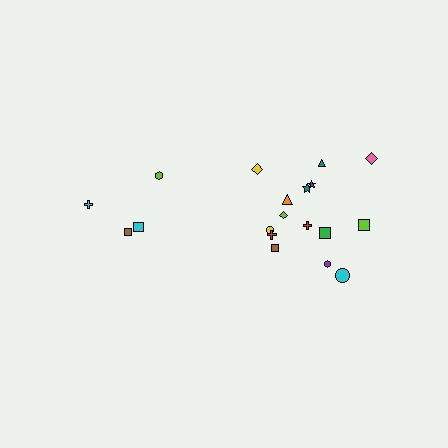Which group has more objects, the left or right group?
The right group.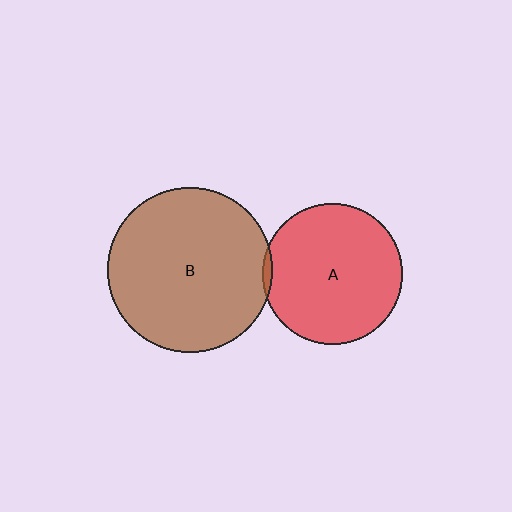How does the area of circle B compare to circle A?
Approximately 1.4 times.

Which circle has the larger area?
Circle B (brown).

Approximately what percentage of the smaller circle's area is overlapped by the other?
Approximately 5%.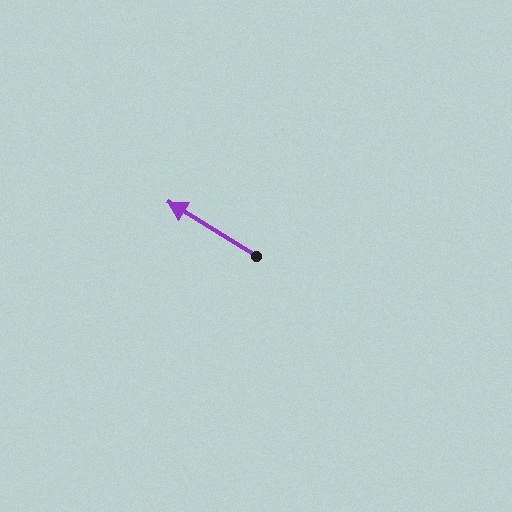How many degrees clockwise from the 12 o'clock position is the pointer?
Approximately 302 degrees.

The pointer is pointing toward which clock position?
Roughly 10 o'clock.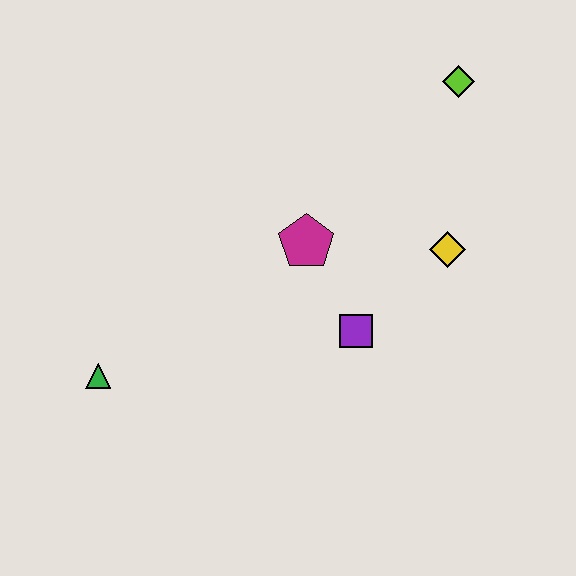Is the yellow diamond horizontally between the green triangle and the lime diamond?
Yes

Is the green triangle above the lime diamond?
No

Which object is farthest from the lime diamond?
The green triangle is farthest from the lime diamond.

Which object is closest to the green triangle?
The magenta pentagon is closest to the green triangle.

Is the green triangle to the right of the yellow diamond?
No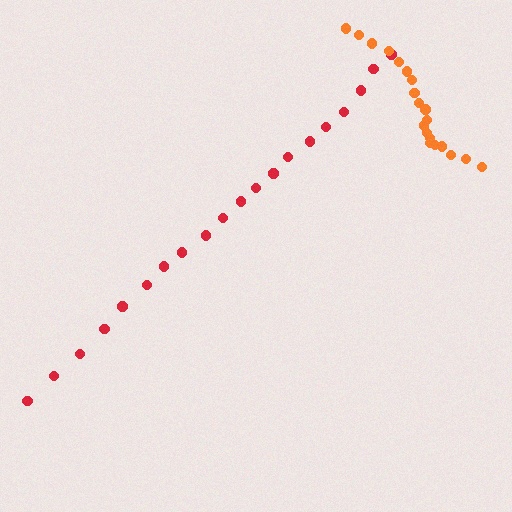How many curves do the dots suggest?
There are 2 distinct paths.